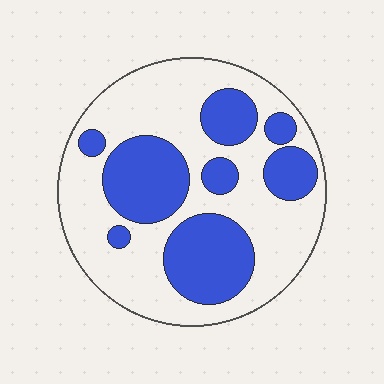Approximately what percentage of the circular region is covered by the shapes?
Approximately 35%.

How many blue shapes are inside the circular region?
8.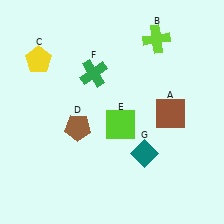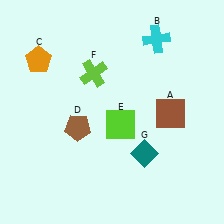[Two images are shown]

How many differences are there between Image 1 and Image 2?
There are 3 differences between the two images.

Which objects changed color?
B changed from lime to cyan. C changed from yellow to orange. F changed from green to lime.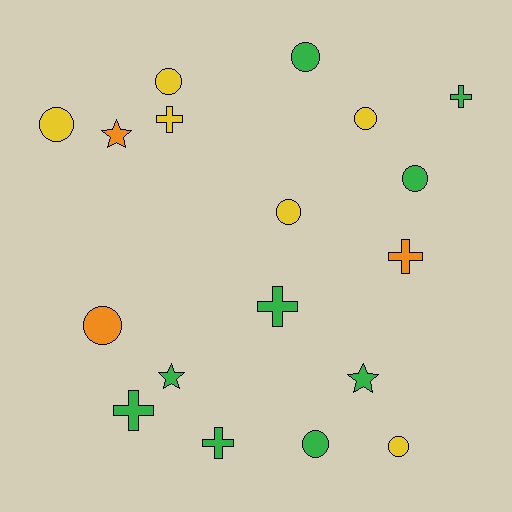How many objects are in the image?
There are 18 objects.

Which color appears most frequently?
Green, with 9 objects.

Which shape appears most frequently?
Circle, with 9 objects.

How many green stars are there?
There are 2 green stars.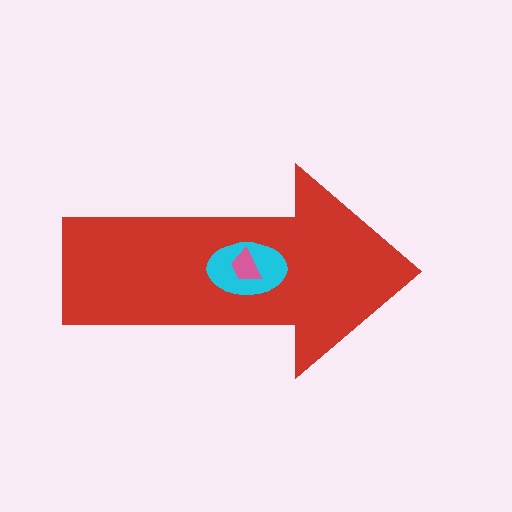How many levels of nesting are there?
3.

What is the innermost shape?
The pink trapezoid.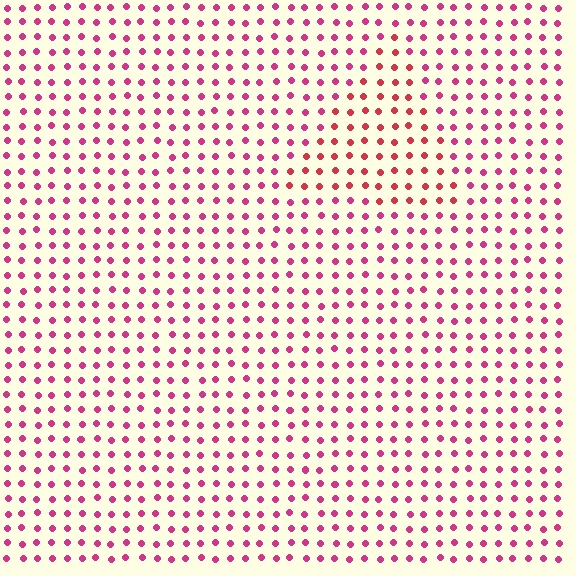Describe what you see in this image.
The image is filled with small magenta elements in a uniform arrangement. A triangle-shaped region is visible where the elements are tinted to a slightly different hue, forming a subtle color boundary.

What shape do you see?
I see a triangle.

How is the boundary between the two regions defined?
The boundary is defined purely by a slight shift in hue (about 25 degrees). Spacing, size, and orientation are identical on both sides.